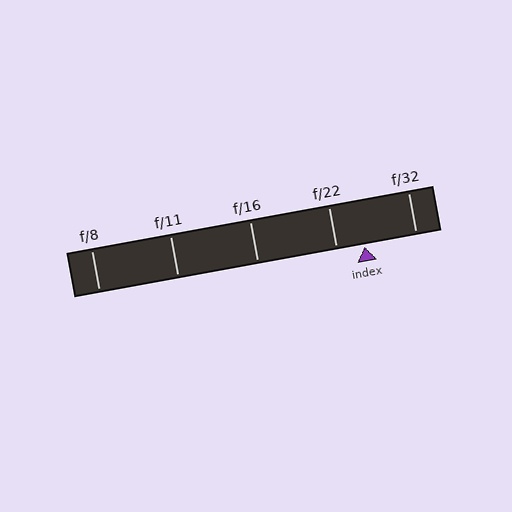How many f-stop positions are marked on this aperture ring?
There are 5 f-stop positions marked.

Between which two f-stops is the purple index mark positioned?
The index mark is between f/22 and f/32.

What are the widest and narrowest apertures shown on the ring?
The widest aperture shown is f/8 and the narrowest is f/32.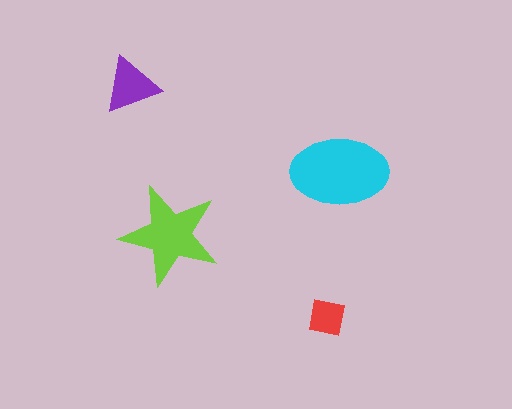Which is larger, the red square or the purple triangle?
The purple triangle.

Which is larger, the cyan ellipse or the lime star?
The cyan ellipse.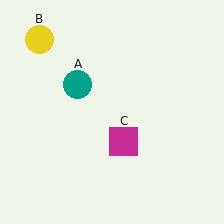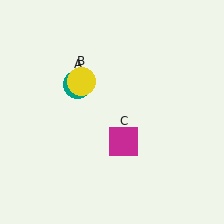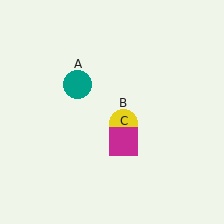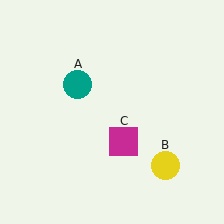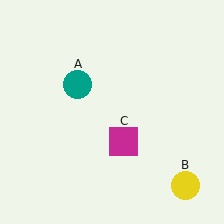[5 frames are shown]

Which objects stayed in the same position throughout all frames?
Teal circle (object A) and magenta square (object C) remained stationary.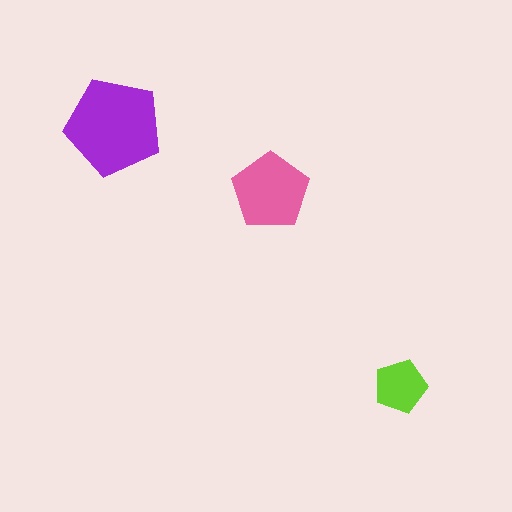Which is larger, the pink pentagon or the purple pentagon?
The purple one.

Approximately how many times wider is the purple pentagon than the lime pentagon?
About 2 times wider.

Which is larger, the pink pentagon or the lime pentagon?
The pink one.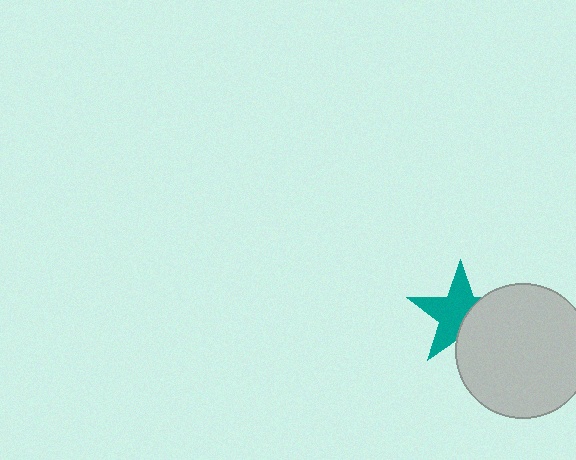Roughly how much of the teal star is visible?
About half of it is visible (roughly 62%).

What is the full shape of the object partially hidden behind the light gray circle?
The partially hidden object is a teal star.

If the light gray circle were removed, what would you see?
You would see the complete teal star.